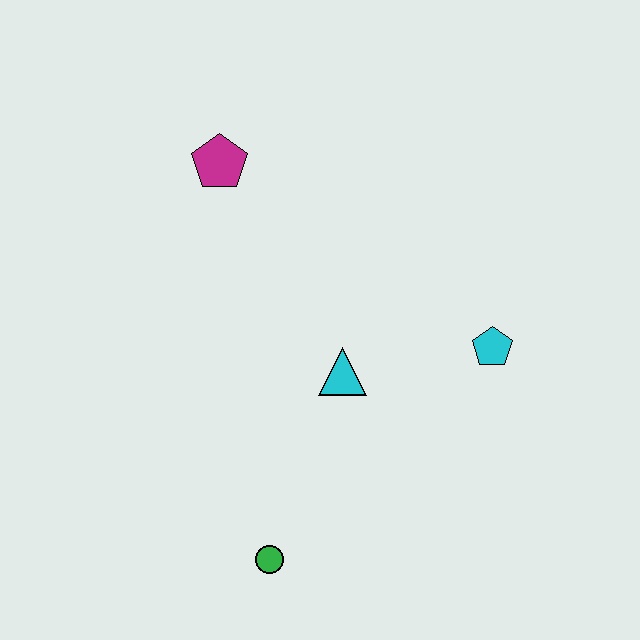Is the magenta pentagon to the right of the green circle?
No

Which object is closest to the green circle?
The cyan triangle is closest to the green circle.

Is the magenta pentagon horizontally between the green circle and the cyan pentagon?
No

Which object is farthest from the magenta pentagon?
The green circle is farthest from the magenta pentagon.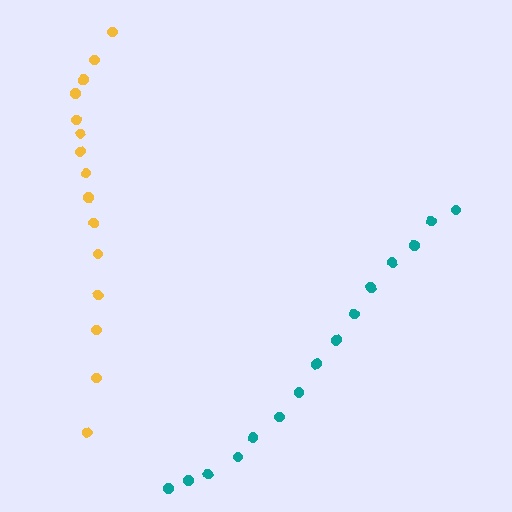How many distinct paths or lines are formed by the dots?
There are 2 distinct paths.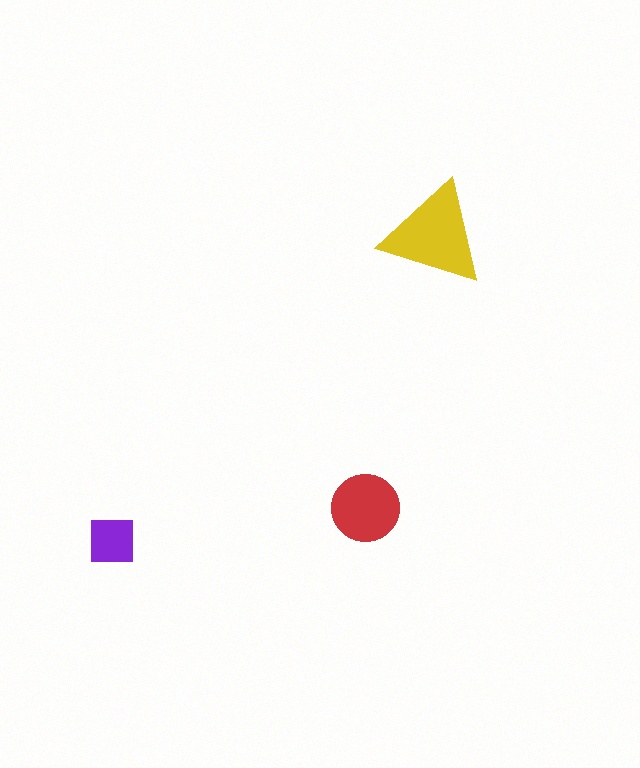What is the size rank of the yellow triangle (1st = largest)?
1st.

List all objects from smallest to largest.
The purple square, the red circle, the yellow triangle.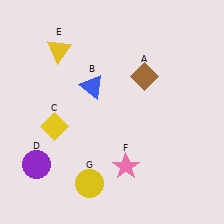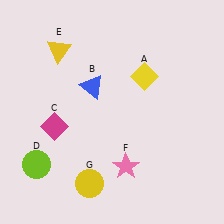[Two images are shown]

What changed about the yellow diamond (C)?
In Image 1, C is yellow. In Image 2, it changed to magenta.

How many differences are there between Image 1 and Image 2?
There are 3 differences between the two images.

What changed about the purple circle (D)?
In Image 1, D is purple. In Image 2, it changed to lime.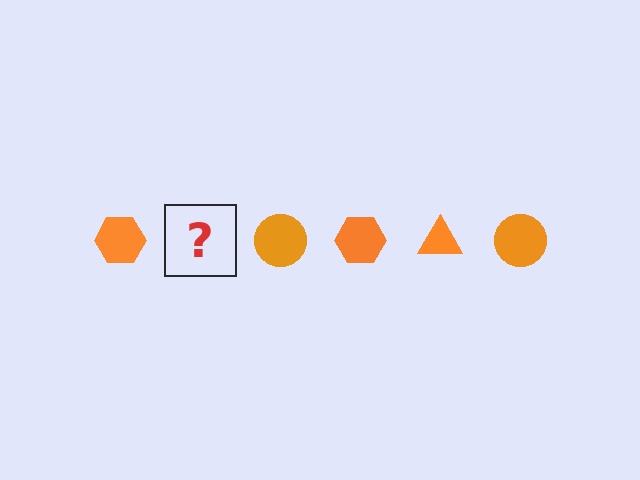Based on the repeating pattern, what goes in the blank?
The blank should be an orange triangle.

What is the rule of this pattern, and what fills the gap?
The rule is that the pattern cycles through hexagon, triangle, circle shapes in orange. The gap should be filled with an orange triangle.